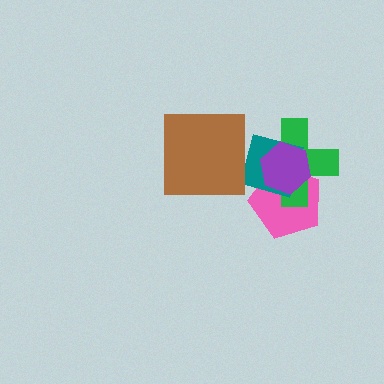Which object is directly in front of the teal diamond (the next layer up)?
The purple hexagon is directly in front of the teal diamond.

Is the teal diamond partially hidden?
Yes, it is partially covered by another shape.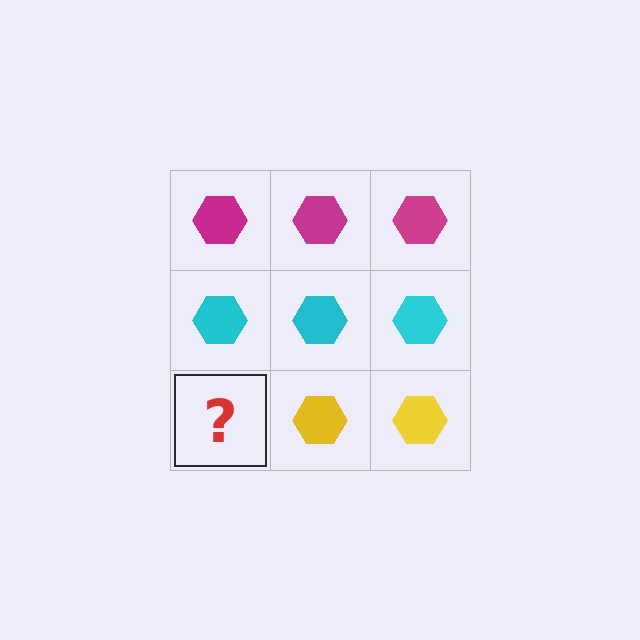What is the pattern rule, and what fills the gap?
The rule is that each row has a consistent color. The gap should be filled with a yellow hexagon.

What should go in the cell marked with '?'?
The missing cell should contain a yellow hexagon.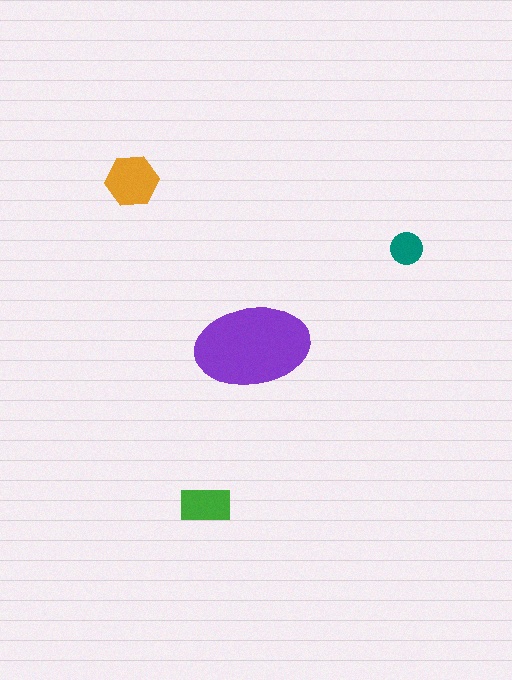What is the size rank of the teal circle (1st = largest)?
4th.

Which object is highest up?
The orange hexagon is topmost.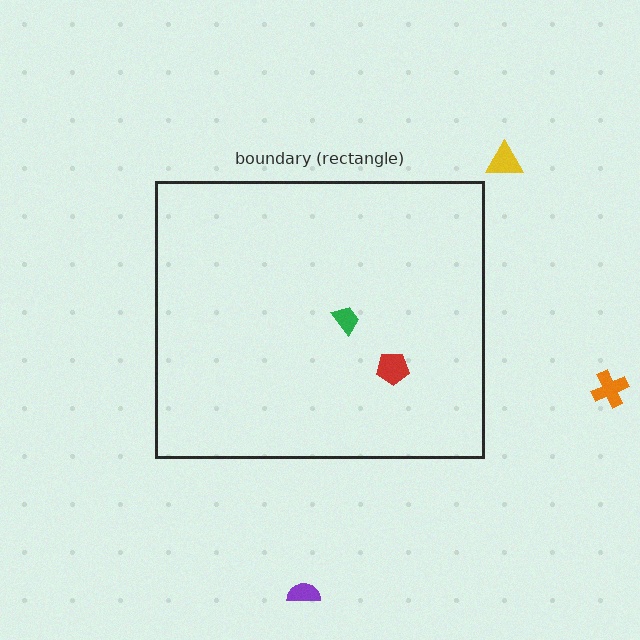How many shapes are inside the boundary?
2 inside, 3 outside.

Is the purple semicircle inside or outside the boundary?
Outside.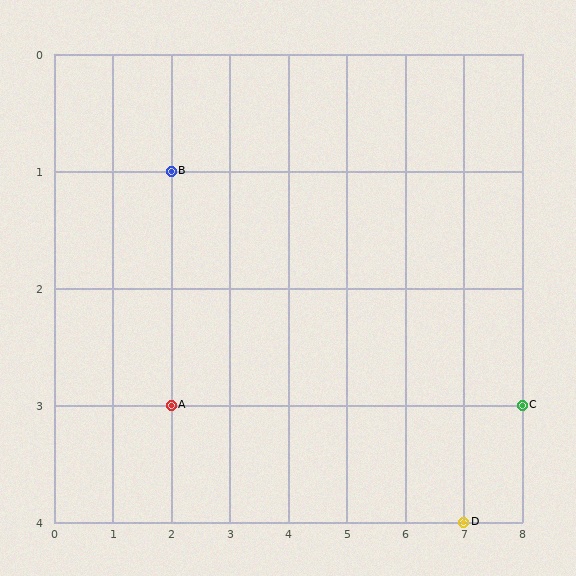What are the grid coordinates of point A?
Point A is at grid coordinates (2, 3).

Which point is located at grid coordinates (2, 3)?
Point A is at (2, 3).